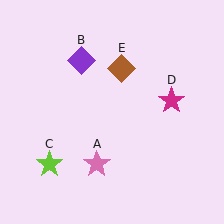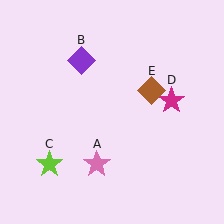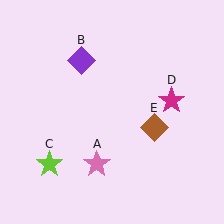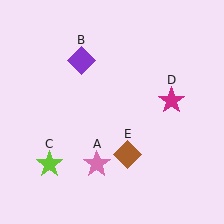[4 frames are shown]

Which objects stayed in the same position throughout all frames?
Pink star (object A) and purple diamond (object B) and lime star (object C) and magenta star (object D) remained stationary.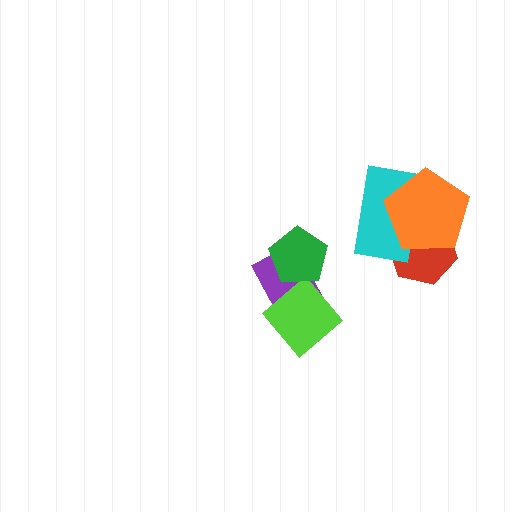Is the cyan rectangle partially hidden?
Yes, it is partially covered by another shape.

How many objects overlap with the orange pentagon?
2 objects overlap with the orange pentagon.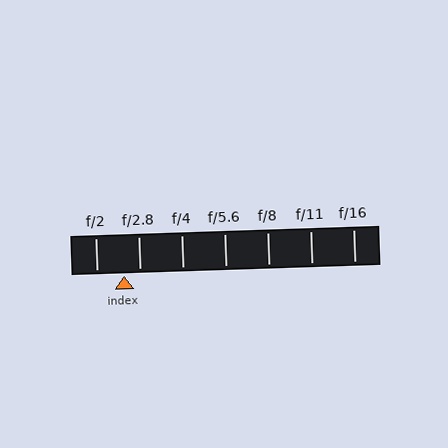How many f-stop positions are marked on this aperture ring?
There are 7 f-stop positions marked.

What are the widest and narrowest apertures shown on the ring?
The widest aperture shown is f/2 and the narrowest is f/16.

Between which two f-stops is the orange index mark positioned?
The index mark is between f/2 and f/2.8.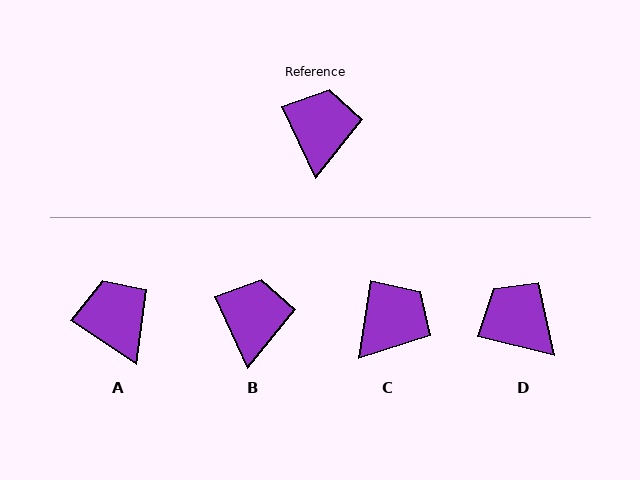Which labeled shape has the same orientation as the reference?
B.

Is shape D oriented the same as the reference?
No, it is off by about 51 degrees.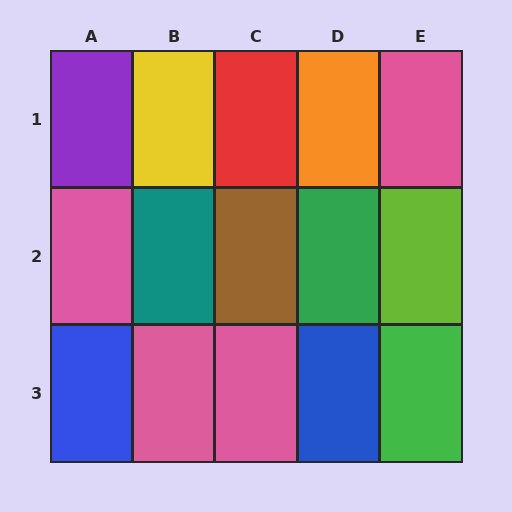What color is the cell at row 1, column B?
Yellow.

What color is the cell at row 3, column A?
Blue.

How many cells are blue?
2 cells are blue.